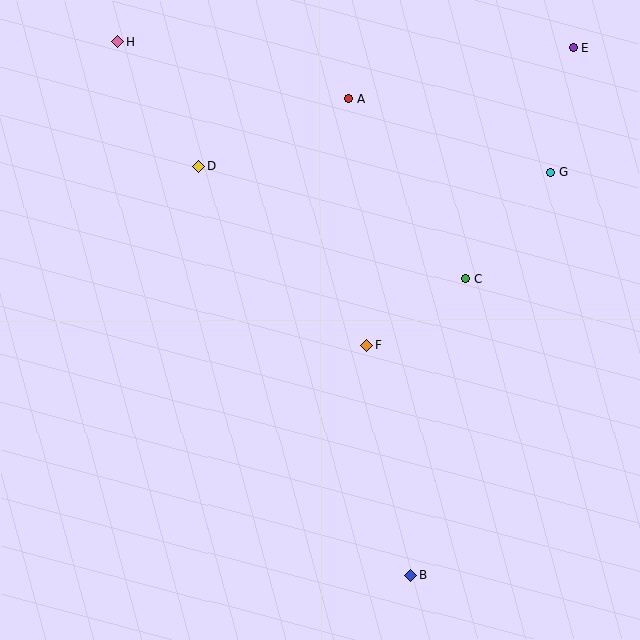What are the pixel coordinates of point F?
Point F is at (367, 345).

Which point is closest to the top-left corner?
Point H is closest to the top-left corner.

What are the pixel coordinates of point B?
Point B is at (411, 575).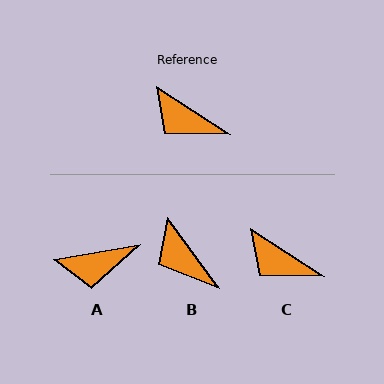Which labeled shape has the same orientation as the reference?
C.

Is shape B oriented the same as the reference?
No, it is off by about 21 degrees.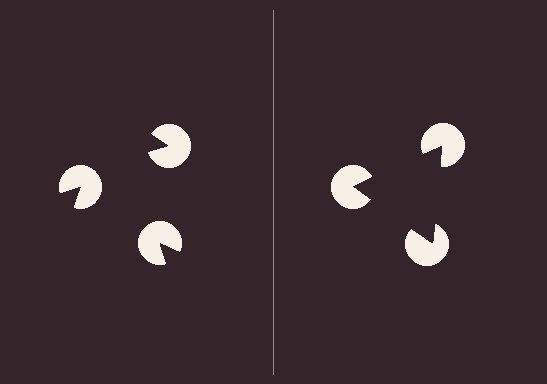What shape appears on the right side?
An illusory triangle.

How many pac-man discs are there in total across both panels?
6 — 3 on each side.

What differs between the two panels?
The pac-man discs are positioned identically on both sides; only the wedge orientations differ. On the right they align to a triangle; on the left they are misaligned.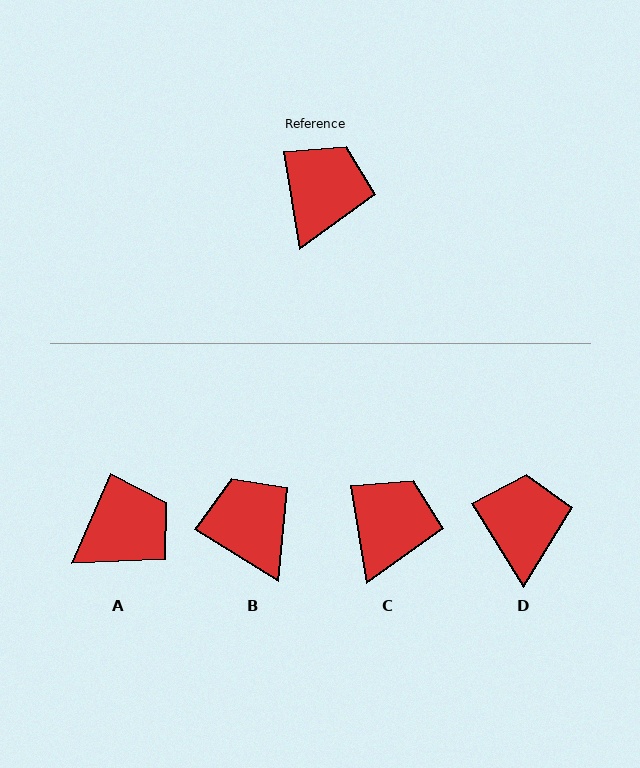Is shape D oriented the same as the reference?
No, it is off by about 23 degrees.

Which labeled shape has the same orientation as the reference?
C.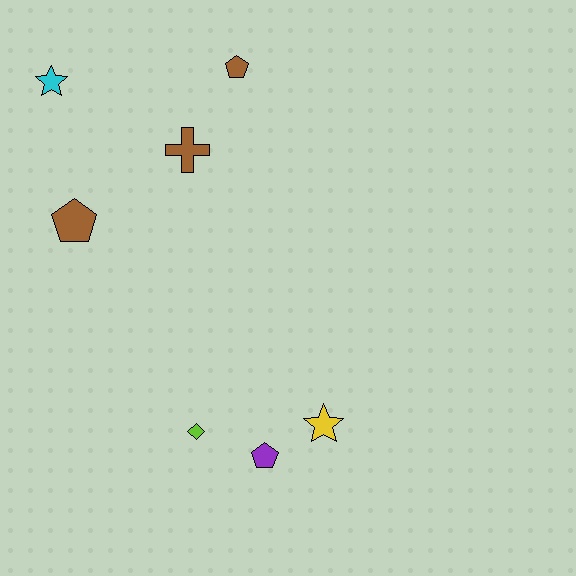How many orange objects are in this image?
There are no orange objects.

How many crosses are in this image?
There is 1 cross.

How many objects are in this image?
There are 7 objects.